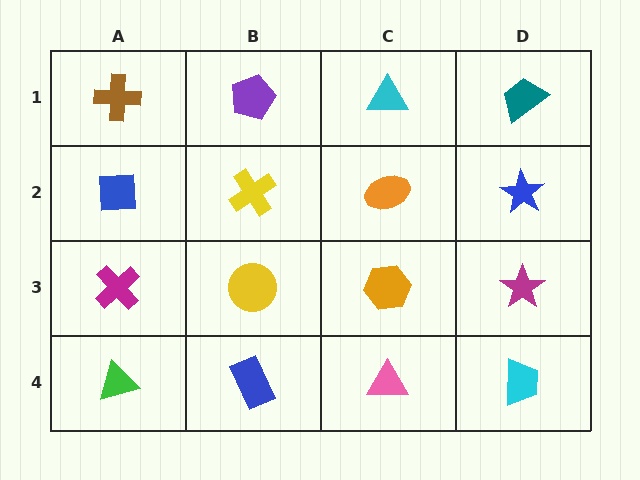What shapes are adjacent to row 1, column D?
A blue star (row 2, column D), a cyan triangle (row 1, column C).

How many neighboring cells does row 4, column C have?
3.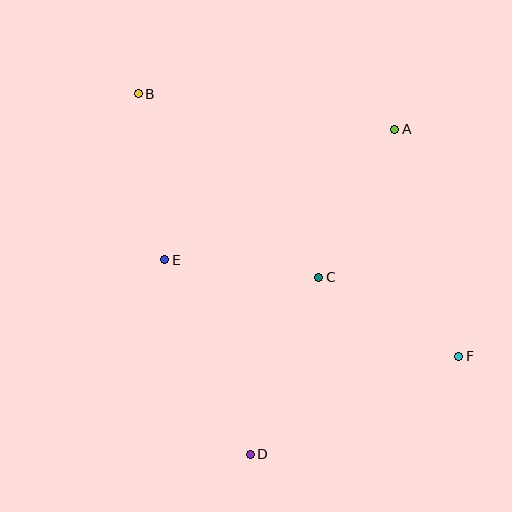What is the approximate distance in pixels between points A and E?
The distance between A and E is approximately 264 pixels.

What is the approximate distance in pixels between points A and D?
The distance between A and D is approximately 356 pixels.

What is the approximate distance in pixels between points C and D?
The distance between C and D is approximately 190 pixels.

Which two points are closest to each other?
Points C and E are closest to each other.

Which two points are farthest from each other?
Points B and F are farthest from each other.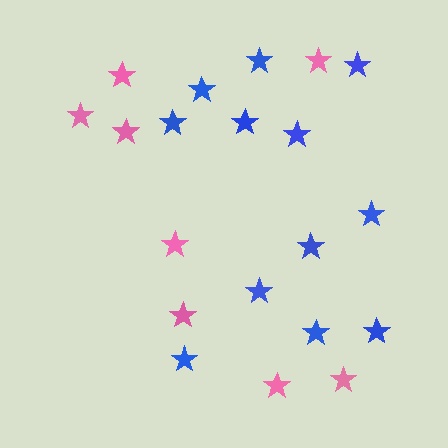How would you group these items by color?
There are 2 groups: one group of blue stars (12) and one group of pink stars (8).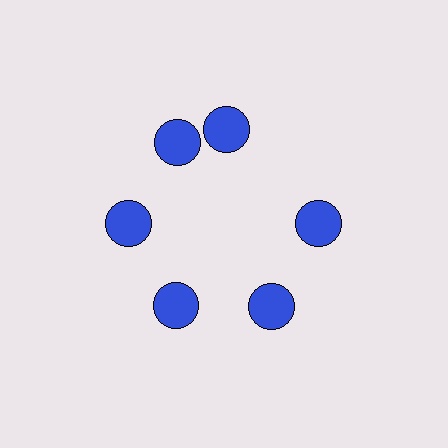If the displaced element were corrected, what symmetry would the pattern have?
It would have 6-fold rotational symmetry — the pattern would map onto itself every 60 degrees.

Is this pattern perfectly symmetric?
No. The 6 blue circles are arranged in a ring, but one element near the 1 o'clock position is rotated out of alignment along the ring, breaking the 6-fold rotational symmetry.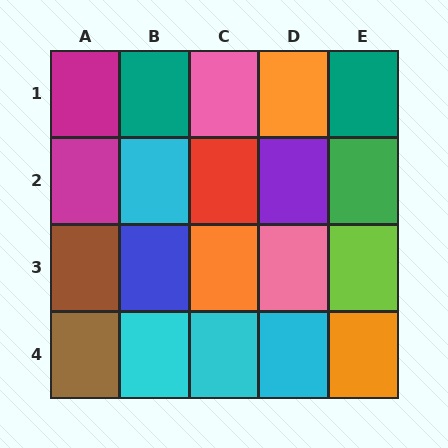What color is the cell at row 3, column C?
Orange.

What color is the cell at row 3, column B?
Blue.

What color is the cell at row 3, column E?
Lime.